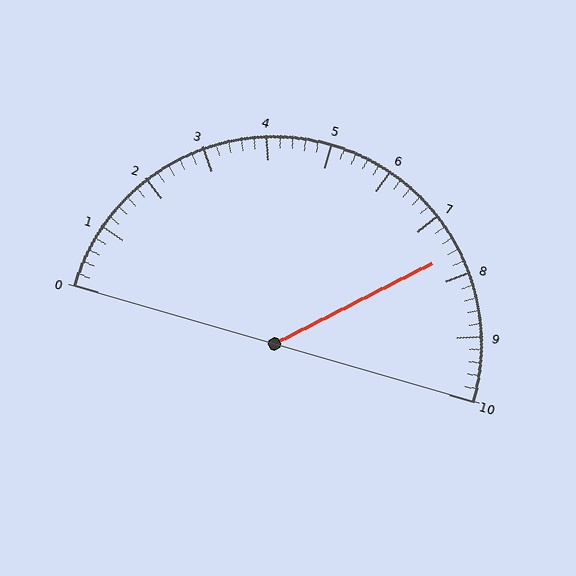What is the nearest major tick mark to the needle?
The nearest major tick mark is 8.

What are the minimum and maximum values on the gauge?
The gauge ranges from 0 to 10.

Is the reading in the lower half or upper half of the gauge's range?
The reading is in the upper half of the range (0 to 10).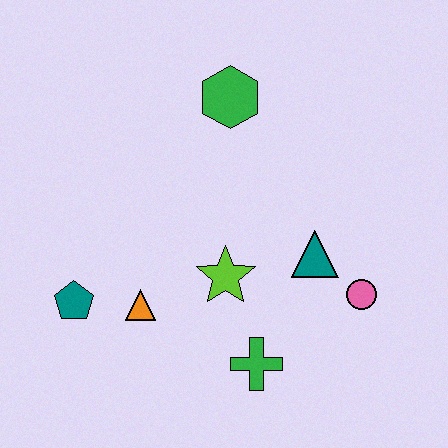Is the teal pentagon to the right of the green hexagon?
No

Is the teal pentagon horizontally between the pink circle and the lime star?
No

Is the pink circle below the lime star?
Yes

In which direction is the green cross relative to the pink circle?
The green cross is to the left of the pink circle.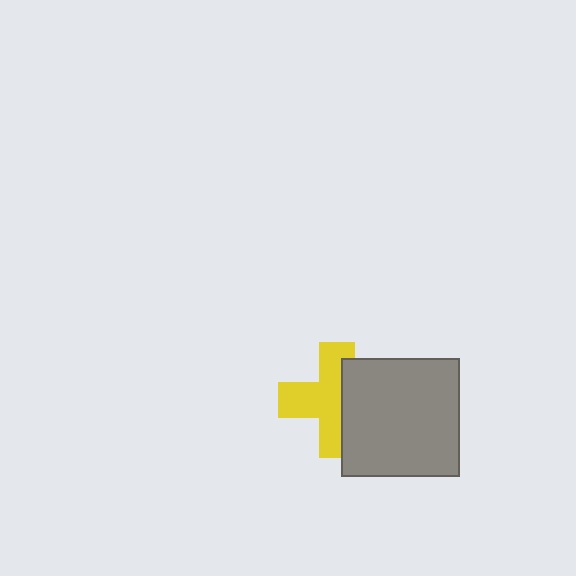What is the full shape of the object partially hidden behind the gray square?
The partially hidden object is a yellow cross.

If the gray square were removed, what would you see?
You would see the complete yellow cross.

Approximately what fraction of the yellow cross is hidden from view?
Roughly 40% of the yellow cross is hidden behind the gray square.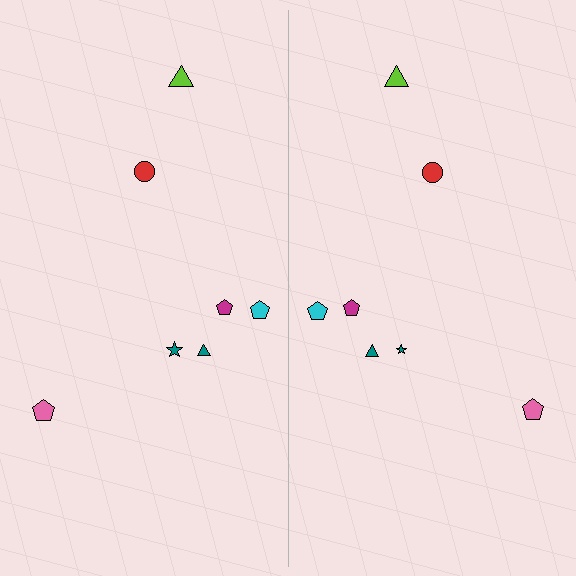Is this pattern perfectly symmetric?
No, the pattern is not perfectly symmetric. The teal star on the right side has a different size than its mirror counterpart.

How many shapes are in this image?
There are 14 shapes in this image.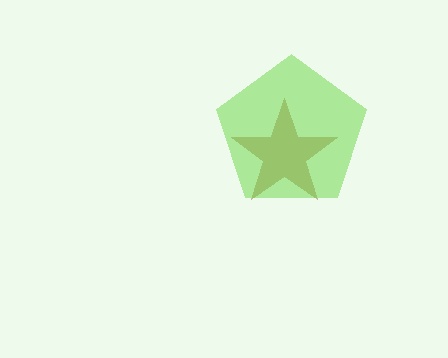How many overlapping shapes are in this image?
There are 2 overlapping shapes in the image.